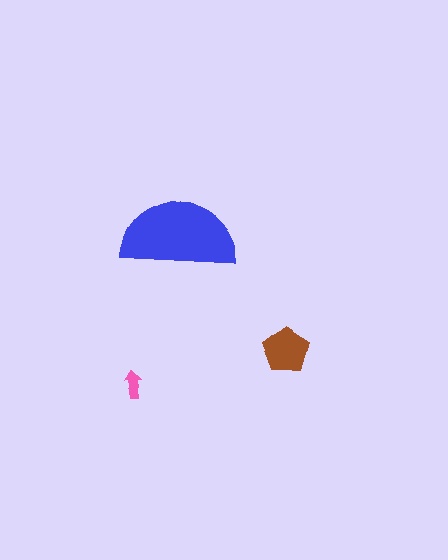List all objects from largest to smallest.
The blue semicircle, the brown pentagon, the pink arrow.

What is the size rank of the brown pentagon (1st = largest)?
2nd.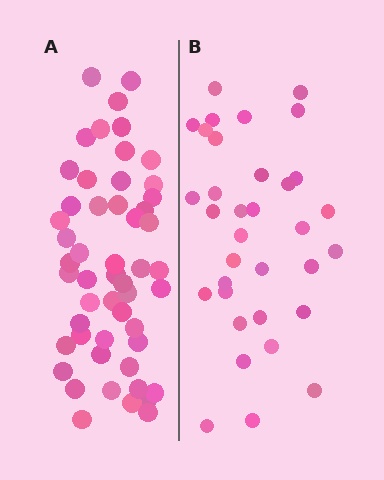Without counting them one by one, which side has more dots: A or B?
Region A (the left region) has more dots.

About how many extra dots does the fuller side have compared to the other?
Region A has approximately 20 more dots than region B.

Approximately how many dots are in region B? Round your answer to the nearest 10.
About 30 dots. (The exact count is 34, which rounds to 30.)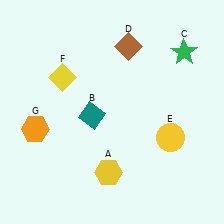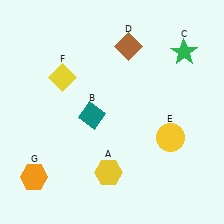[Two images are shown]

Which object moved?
The orange hexagon (G) moved down.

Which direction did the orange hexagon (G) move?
The orange hexagon (G) moved down.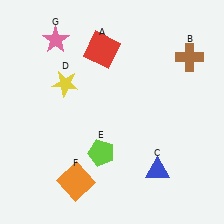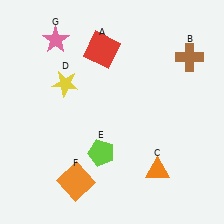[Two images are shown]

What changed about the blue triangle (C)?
In Image 1, C is blue. In Image 2, it changed to orange.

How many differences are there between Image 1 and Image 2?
There is 1 difference between the two images.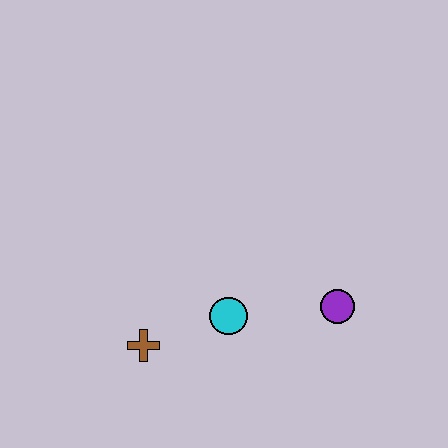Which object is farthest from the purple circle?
The brown cross is farthest from the purple circle.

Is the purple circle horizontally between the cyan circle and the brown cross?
No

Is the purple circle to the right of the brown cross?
Yes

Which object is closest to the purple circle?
The cyan circle is closest to the purple circle.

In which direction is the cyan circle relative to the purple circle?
The cyan circle is to the left of the purple circle.